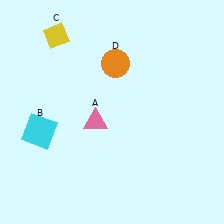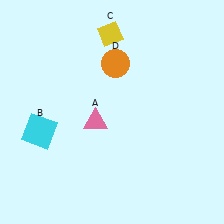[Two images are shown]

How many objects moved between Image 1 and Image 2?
1 object moved between the two images.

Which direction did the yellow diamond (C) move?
The yellow diamond (C) moved right.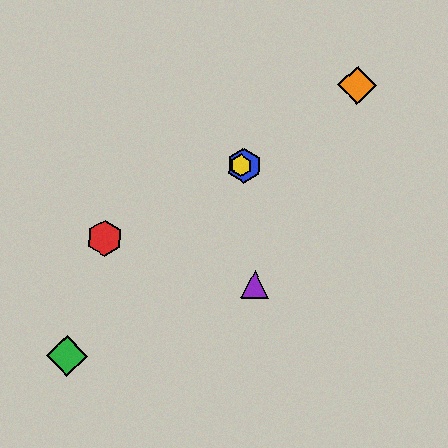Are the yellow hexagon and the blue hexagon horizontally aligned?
Yes, both are at y≈166.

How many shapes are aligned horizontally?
2 shapes (the blue hexagon, the yellow hexagon) are aligned horizontally.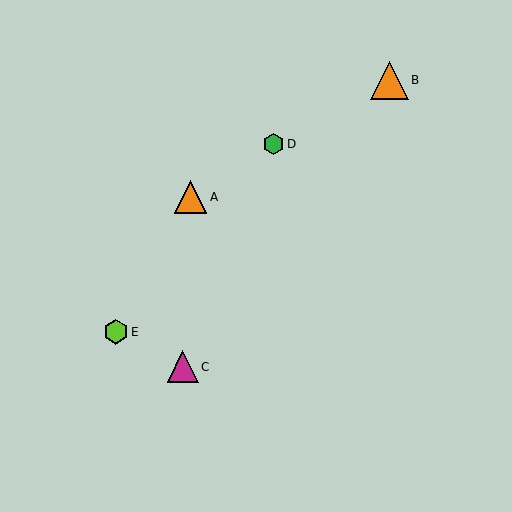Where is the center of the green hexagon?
The center of the green hexagon is at (274, 144).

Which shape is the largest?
The orange triangle (labeled B) is the largest.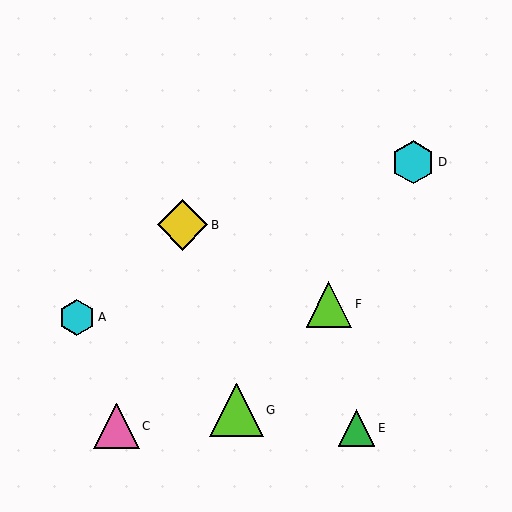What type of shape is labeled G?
Shape G is a lime triangle.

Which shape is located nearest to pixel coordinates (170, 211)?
The yellow diamond (labeled B) at (182, 225) is nearest to that location.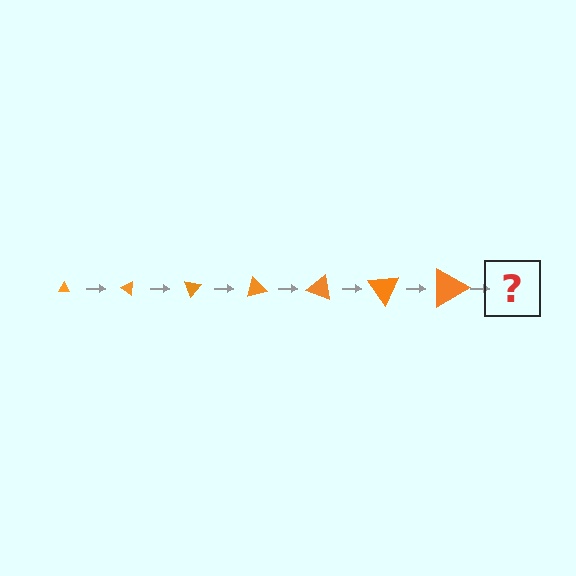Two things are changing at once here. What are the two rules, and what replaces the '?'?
The two rules are that the triangle grows larger each step and it rotates 35 degrees each step. The '?' should be a triangle, larger than the previous one and rotated 245 degrees from the start.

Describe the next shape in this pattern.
It should be a triangle, larger than the previous one and rotated 245 degrees from the start.